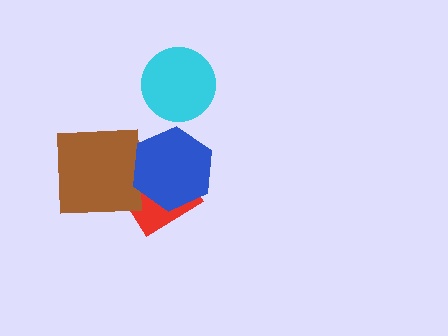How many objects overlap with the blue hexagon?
2 objects overlap with the blue hexagon.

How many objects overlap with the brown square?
2 objects overlap with the brown square.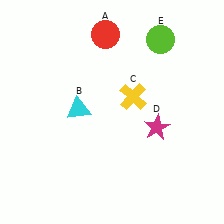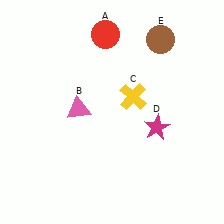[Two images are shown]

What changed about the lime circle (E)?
In Image 1, E is lime. In Image 2, it changed to brown.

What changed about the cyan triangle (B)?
In Image 1, B is cyan. In Image 2, it changed to pink.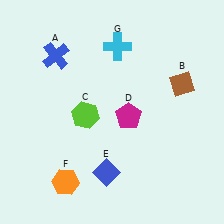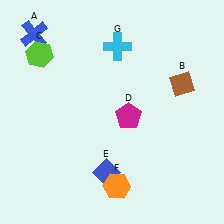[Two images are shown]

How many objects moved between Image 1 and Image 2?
3 objects moved between the two images.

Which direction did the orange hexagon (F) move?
The orange hexagon (F) moved right.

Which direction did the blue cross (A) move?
The blue cross (A) moved up.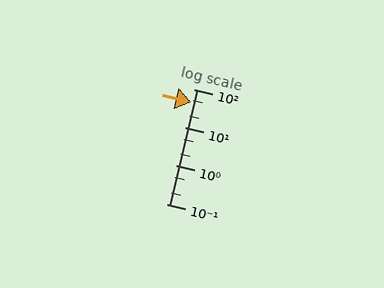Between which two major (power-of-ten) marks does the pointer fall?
The pointer is between 10 and 100.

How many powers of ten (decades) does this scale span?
The scale spans 3 decades, from 0.1 to 100.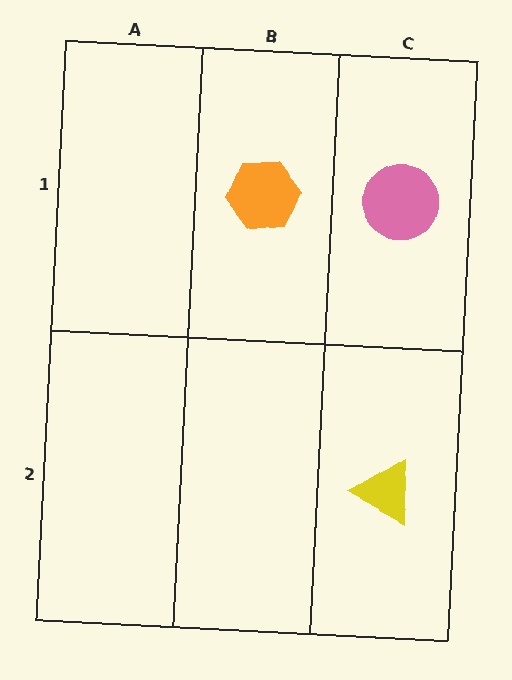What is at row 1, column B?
An orange hexagon.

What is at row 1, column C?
A pink circle.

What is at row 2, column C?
A yellow triangle.